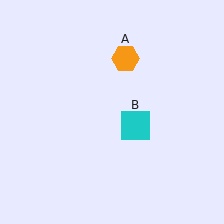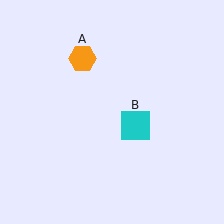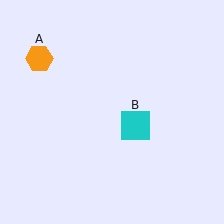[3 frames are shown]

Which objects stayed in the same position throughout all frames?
Cyan square (object B) remained stationary.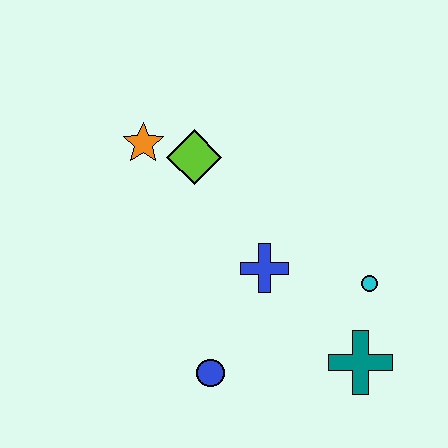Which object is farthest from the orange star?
The teal cross is farthest from the orange star.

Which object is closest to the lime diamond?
The orange star is closest to the lime diamond.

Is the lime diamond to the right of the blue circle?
No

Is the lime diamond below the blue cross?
No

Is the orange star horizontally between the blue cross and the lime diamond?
No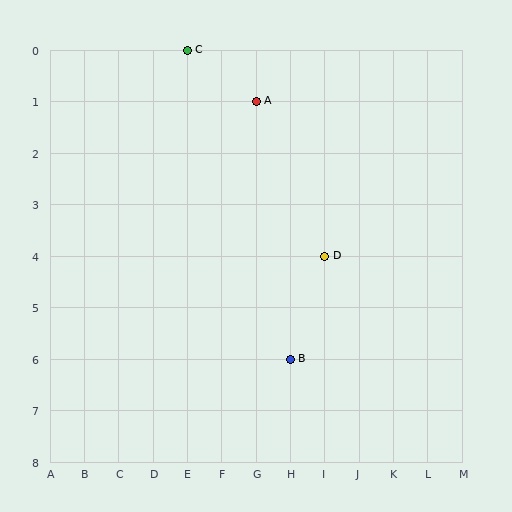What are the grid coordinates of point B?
Point B is at grid coordinates (H, 6).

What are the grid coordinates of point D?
Point D is at grid coordinates (I, 4).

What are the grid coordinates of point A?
Point A is at grid coordinates (G, 1).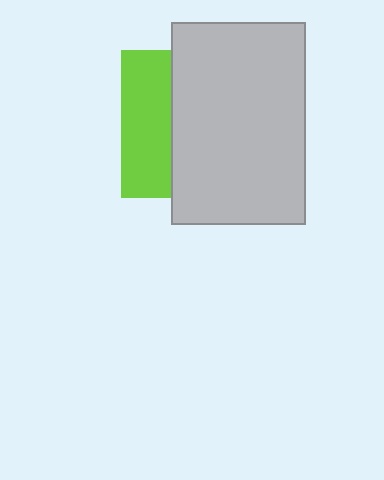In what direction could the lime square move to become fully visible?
The lime square could move left. That would shift it out from behind the light gray rectangle entirely.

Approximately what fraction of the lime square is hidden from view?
Roughly 66% of the lime square is hidden behind the light gray rectangle.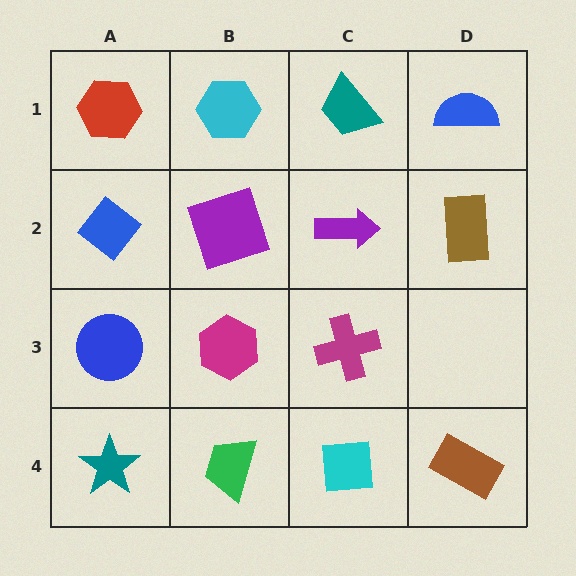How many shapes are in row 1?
4 shapes.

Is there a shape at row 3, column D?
No, that cell is empty.